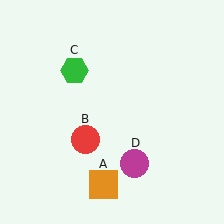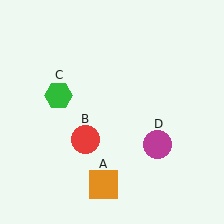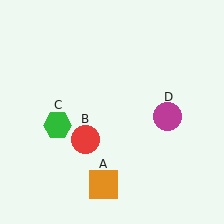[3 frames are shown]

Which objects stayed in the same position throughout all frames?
Orange square (object A) and red circle (object B) remained stationary.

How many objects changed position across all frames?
2 objects changed position: green hexagon (object C), magenta circle (object D).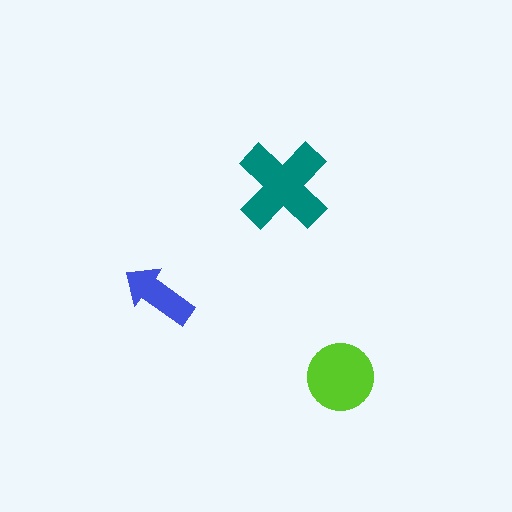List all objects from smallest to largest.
The blue arrow, the lime circle, the teal cross.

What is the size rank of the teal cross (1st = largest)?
1st.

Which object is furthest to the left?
The blue arrow is leftmost.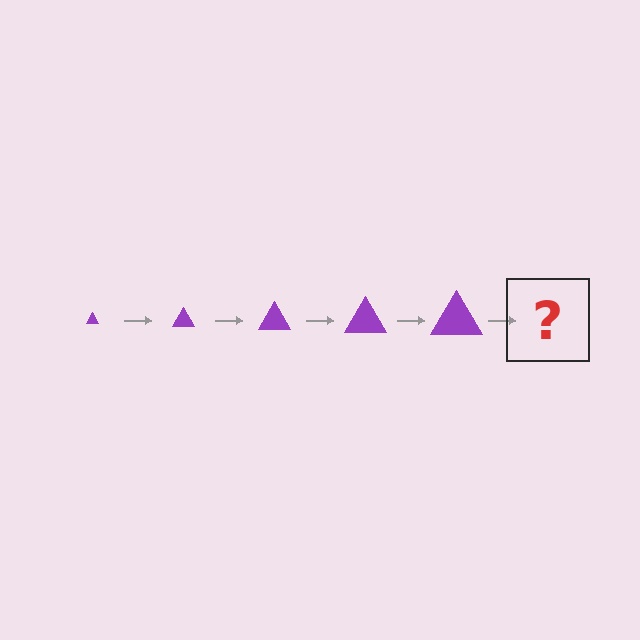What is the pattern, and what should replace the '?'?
The pattern is that the triangle gets progressively larger each step. The '?' should be a purple triangle, larger than the previous one.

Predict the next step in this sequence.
The next step is a purple triangle, larger than the previous one.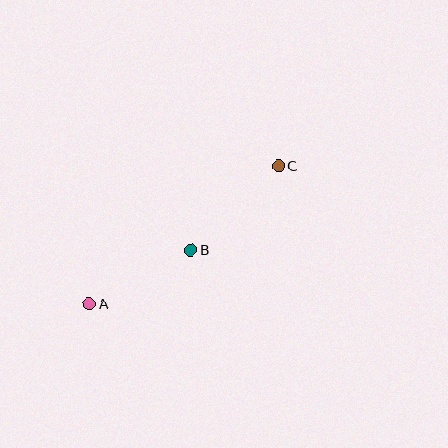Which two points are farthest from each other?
Points A and C are farthest from each other.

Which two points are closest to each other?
Points A and B are closest to each other.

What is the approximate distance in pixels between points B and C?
The distance between B and C is approximately 121 pixels.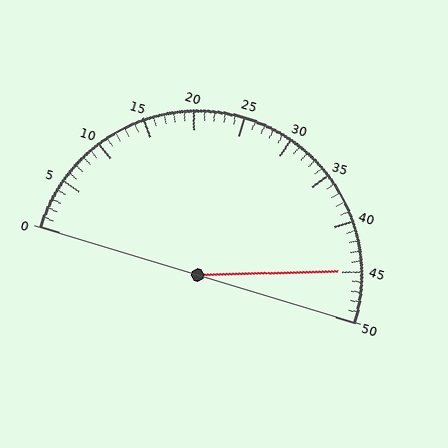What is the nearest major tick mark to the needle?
The nearest major tick mark is 45.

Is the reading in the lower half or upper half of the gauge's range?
The reading is in the upper half of the range (0 to 50).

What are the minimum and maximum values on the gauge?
The gauge ranges from 0 to 50.